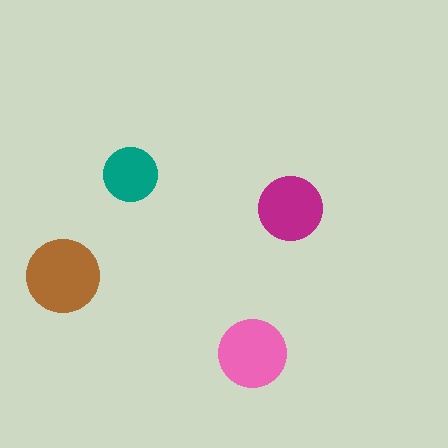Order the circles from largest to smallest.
the brown one, the pink one, the magenta one, the teal one.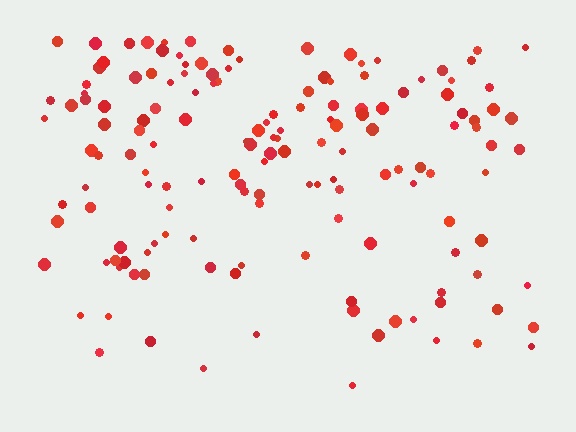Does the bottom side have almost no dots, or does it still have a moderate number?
Still a moderate number, just noticeably fewer than the top.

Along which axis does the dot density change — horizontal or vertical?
Vertical.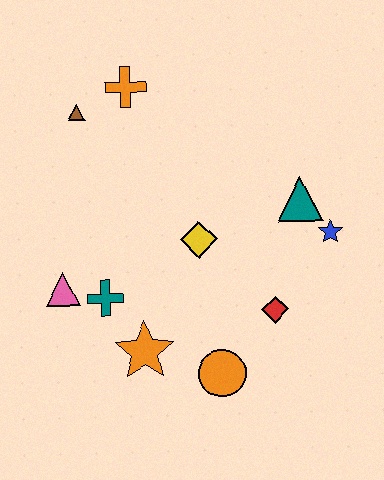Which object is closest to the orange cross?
The brown triangle is closest to the orange cross.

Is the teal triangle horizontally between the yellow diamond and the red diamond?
No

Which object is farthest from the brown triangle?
The orange circle is farthest from the brown triangle.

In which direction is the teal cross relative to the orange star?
The teal cross is above the orange star.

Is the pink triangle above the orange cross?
No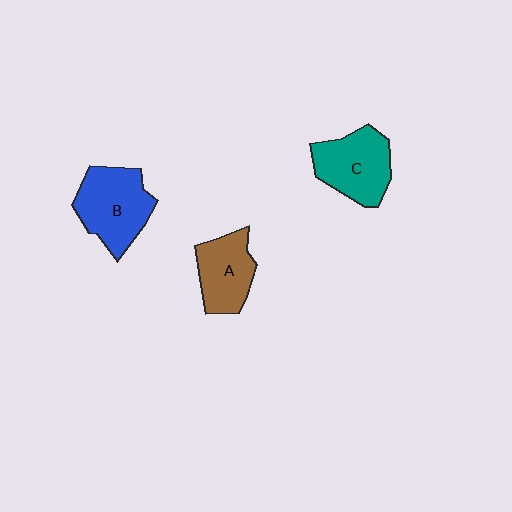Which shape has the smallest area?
Shape A (brown).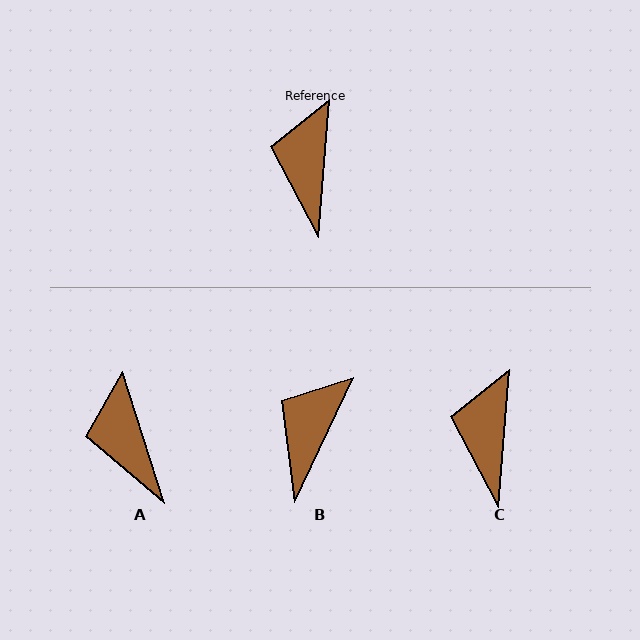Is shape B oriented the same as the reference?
No, it is off by about 21 degrees.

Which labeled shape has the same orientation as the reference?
C.